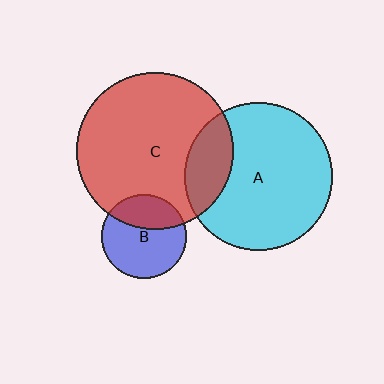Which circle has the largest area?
Circle C (red).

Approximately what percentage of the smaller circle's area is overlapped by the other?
Approximately 35%.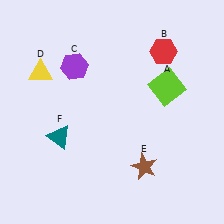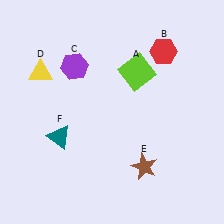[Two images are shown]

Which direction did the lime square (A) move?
The lime square (A) moved left.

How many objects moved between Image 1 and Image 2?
1 object moved between the two images.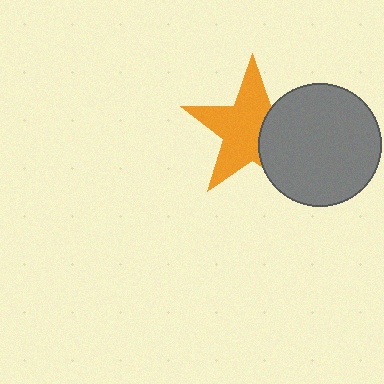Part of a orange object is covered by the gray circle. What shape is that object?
It is a star.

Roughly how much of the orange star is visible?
About half of it is visible (roughly 64%).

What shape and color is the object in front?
The object in front is a gray circle.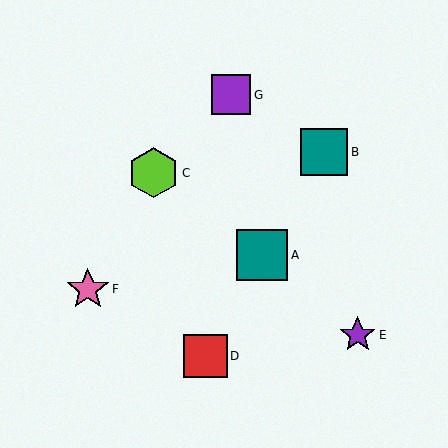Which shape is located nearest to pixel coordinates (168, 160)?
The lime hexagon (labeled C) at (154, 173) is nearest to that location.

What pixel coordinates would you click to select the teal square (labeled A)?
Click at (262, 255) to select the teal square A.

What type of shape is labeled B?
Shape B is a teal square.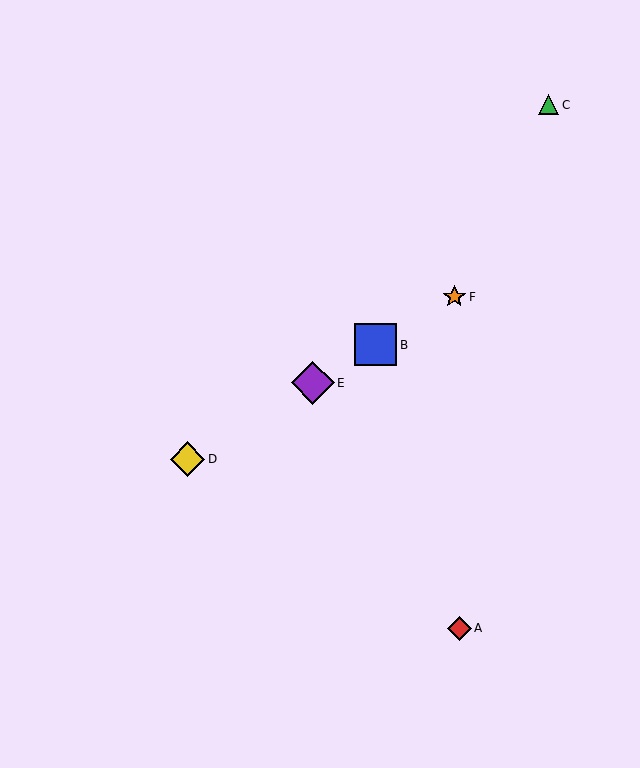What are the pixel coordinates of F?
Object F is at (454, 297).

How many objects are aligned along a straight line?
4 objects (B, D, E, F) are aligned along a straight line.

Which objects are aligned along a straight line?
Objects B, D, E, F are aligned along a straight line.